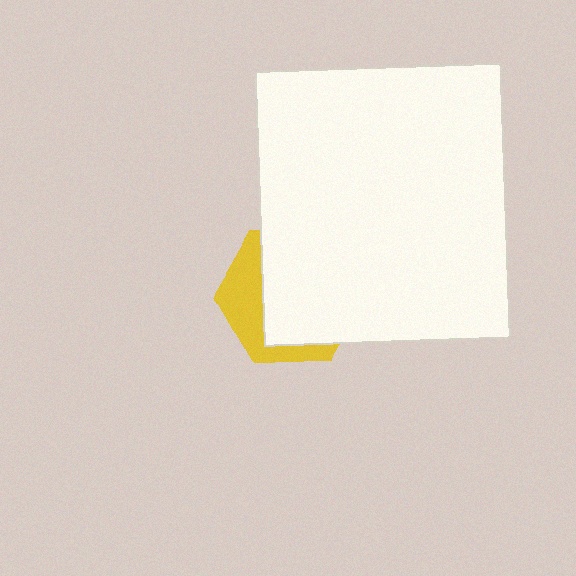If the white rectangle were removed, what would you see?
You would see the complete yellow hexagon.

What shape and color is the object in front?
The object in front is a white rectangle.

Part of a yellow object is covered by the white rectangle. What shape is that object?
It is a hexagon.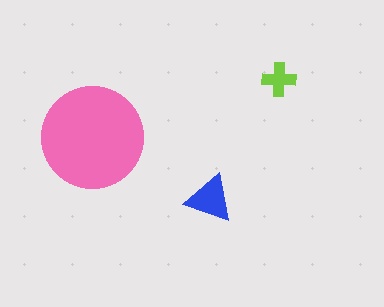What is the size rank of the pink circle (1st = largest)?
1st.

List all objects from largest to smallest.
The pink circle, the blue triangle, the lime cross.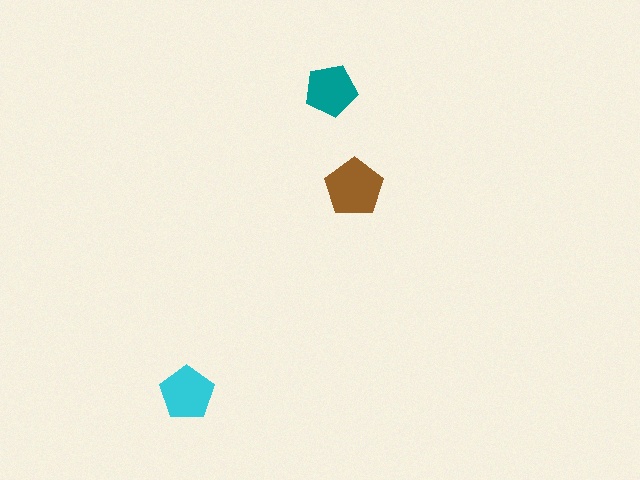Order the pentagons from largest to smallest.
the brown one, the cyan one, the teal one.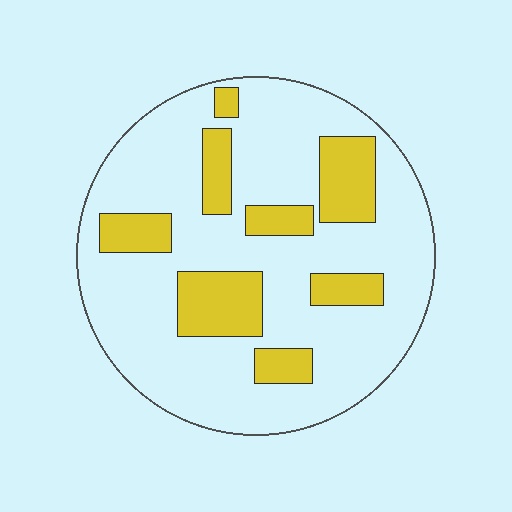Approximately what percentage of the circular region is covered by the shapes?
Approximately 25%.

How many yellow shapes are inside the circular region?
8.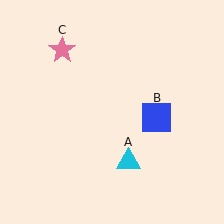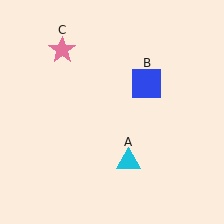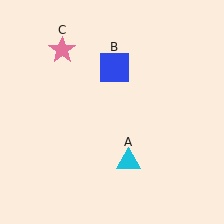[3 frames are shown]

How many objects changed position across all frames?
1 object changed position: blue square (object B).